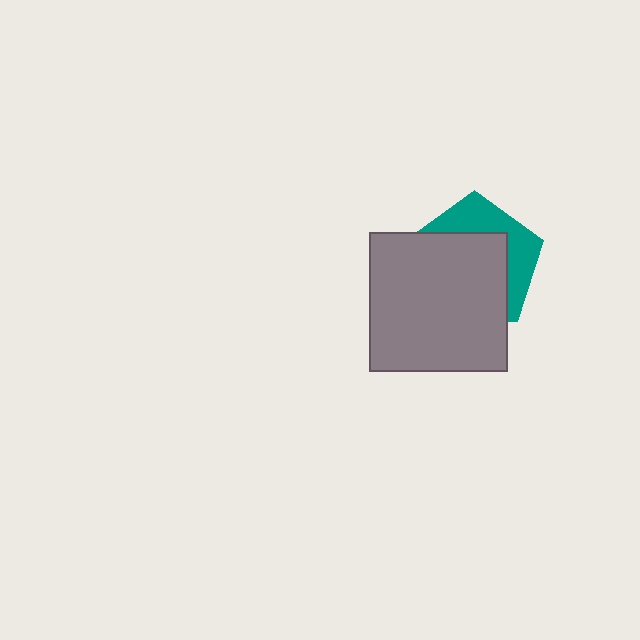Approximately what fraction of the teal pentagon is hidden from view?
Roughly 64% of the teal pentagon is hidden behind the gray square.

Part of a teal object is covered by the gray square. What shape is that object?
It is a pentagon.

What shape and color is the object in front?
The object in front is a gray square.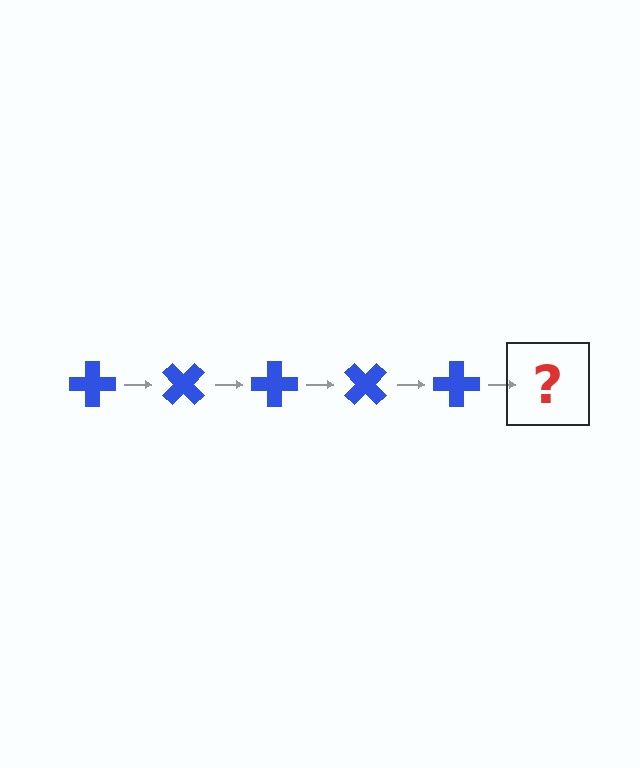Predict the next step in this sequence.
The next step is a blue cross rotated 225 degrees.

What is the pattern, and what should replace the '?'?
The pattern is that the cross rotates 45 degrees each step. The '?' should be a blue cross rotated 225 degrees.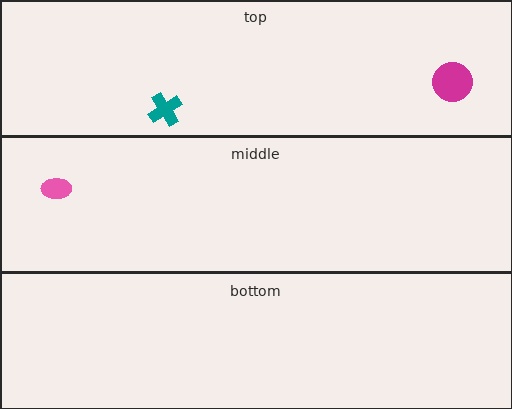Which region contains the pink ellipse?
The middle region.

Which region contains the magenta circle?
The top region.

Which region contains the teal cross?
The top region.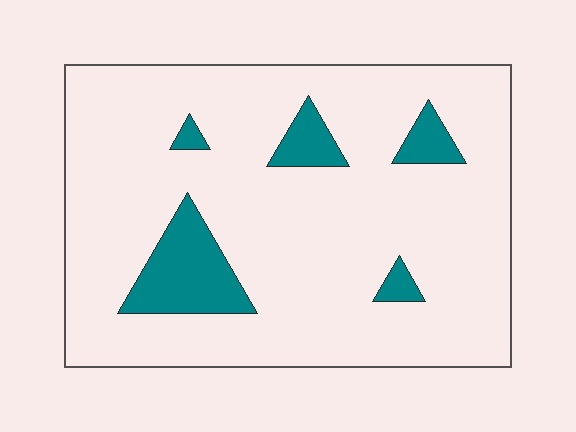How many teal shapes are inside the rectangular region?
5.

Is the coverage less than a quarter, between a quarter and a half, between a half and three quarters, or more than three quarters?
Less than a quarter.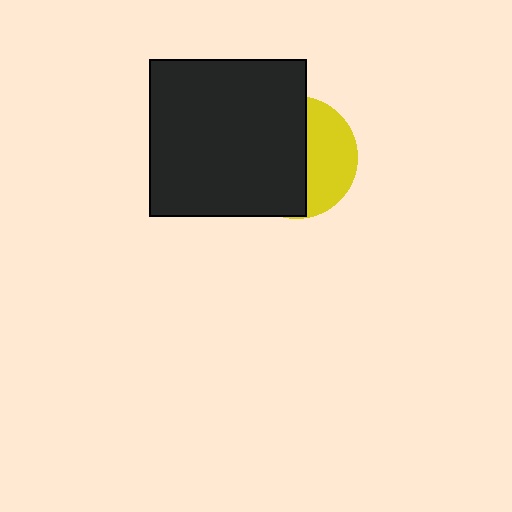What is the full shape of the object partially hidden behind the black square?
The partially hidden object is a yellow circle.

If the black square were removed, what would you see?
You would see the complete yellow circle.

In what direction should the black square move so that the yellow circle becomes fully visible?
The black square should move left. That is the shortest direction to clear the overlap and leave the yellow circle fully visible.